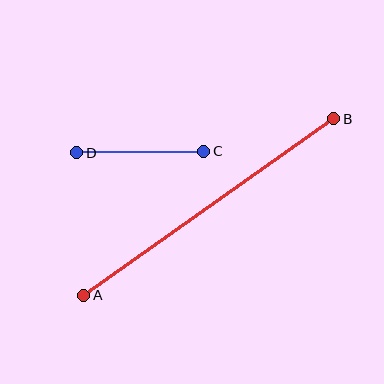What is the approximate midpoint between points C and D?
The midpoint is at approximately (140, 152) pixels.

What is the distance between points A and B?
The distance is approximately 306 pixels.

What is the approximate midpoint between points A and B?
The midpoint is at approximately (209, 207) pixels.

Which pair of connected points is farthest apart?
Points A and B are farthest apart.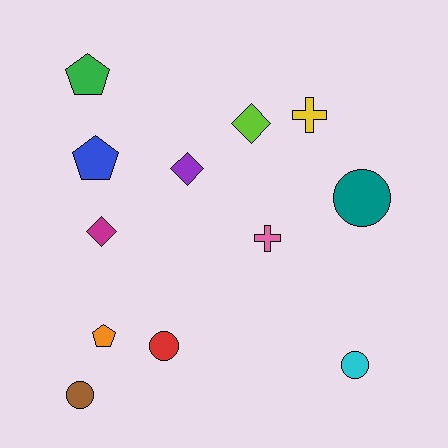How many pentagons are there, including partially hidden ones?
There are 3 pentagons.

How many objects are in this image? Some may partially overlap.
There are 12 objects.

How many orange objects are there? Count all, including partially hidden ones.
There is 1 orange object.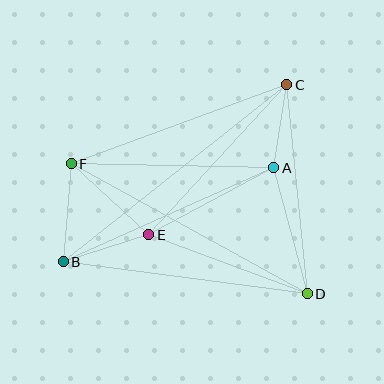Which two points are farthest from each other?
Points B and C are farthest from each other.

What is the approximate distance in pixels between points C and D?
The distance between C and D is approximately 210 pixels.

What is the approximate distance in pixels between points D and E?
The distance between D and E is approximately 169 pixels.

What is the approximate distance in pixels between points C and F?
The distance between C and F is approximately 230 pixels.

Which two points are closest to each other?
Points A and C are closest to each other.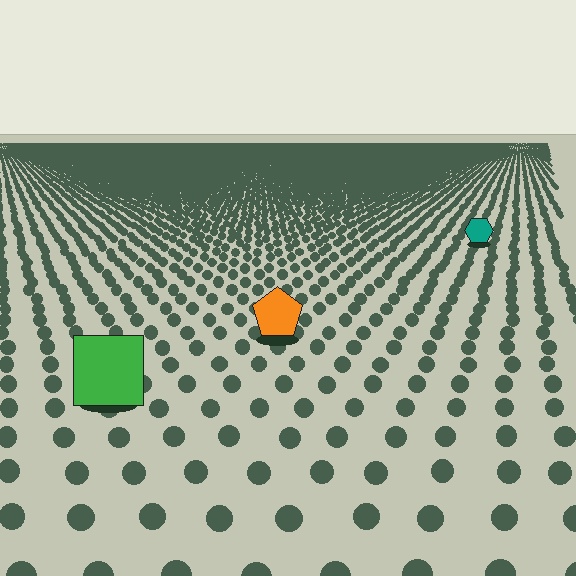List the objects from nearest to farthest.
From nearest to farthest: the green square, the orange pentagon, the teal hexagon.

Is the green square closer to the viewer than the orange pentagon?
Yes. The green square is closer — you can tell from the texture gradient: the ground texture is coarser near it.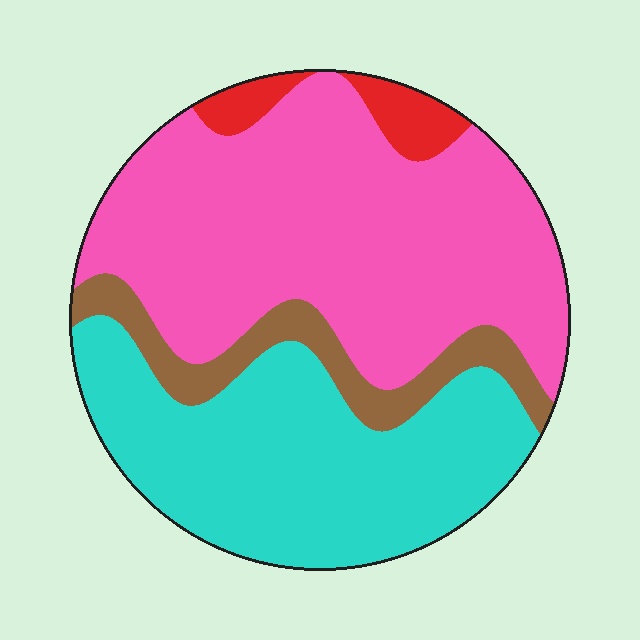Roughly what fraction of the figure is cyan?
Cyan takes up about one third (1/3) of the figure.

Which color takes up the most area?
Pink, at roughly 50%.